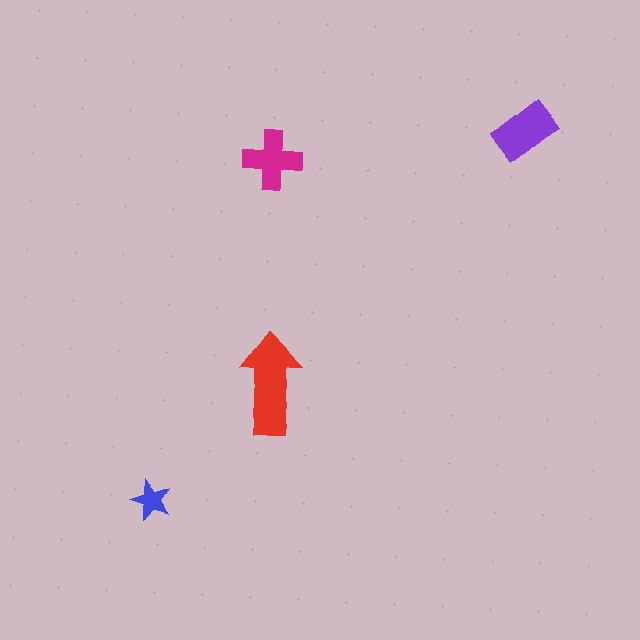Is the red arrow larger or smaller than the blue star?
Larger.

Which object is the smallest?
The blue star.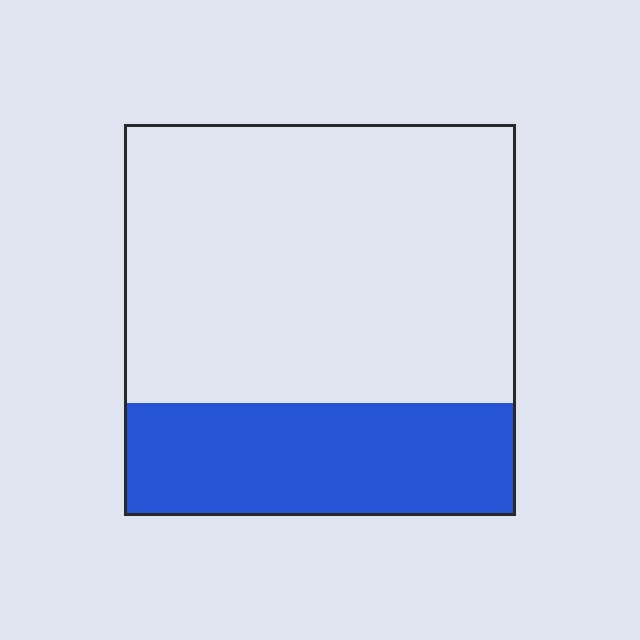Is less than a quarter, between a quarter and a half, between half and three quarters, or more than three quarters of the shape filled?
Between a quarter and a half.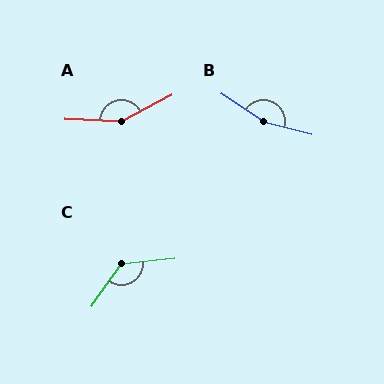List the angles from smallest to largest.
C (130°), A (150°), B (162°).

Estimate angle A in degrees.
Approximately 150 degrees.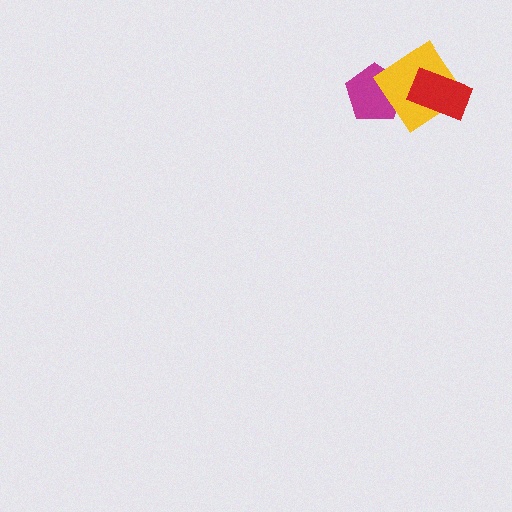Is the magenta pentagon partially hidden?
Yes, it is partially covered by another shape.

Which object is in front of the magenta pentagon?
The yellow diamond is in front of the magenta pentagon.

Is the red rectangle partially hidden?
No, no other shape covers it.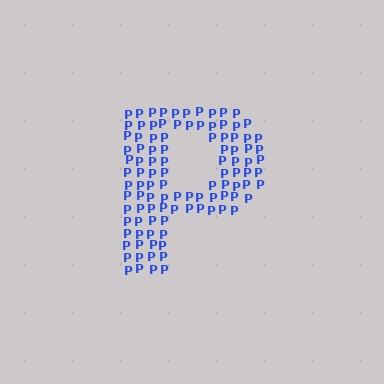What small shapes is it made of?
It is made of small letter P's.